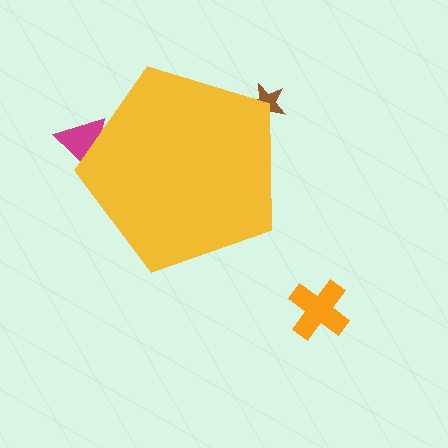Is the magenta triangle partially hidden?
Yes, the magenta triangle is partially hidden behind the yellow pentagon.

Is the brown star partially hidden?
Yes, the brown star is partially hidden behind the yellow pentagon.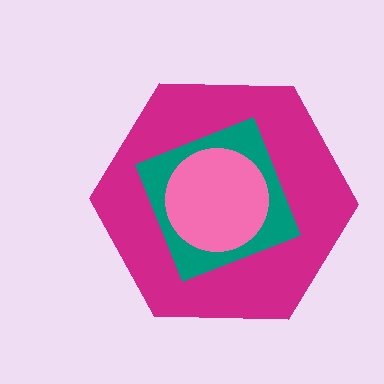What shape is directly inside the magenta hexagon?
The teal square.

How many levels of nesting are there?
3.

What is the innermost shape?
The pink circle.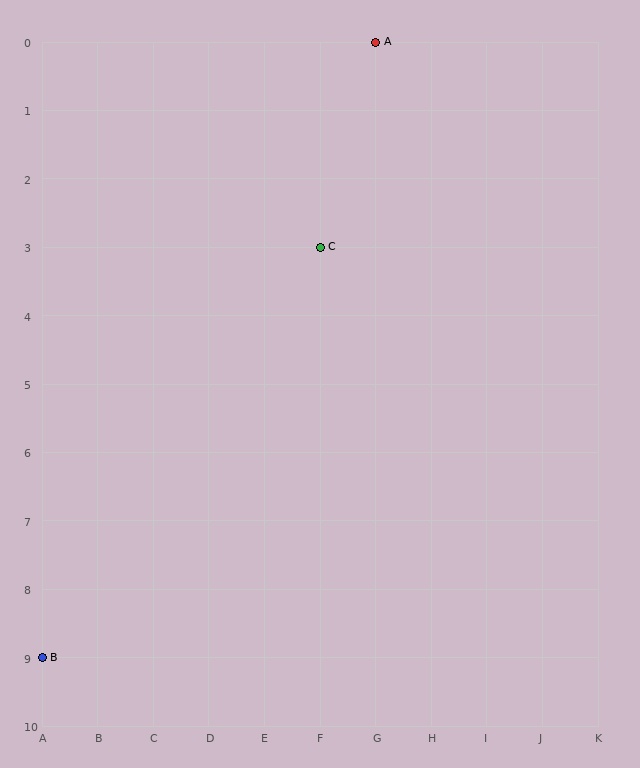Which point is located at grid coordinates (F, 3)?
Point C is at (F, 3).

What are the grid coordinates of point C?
Point C is at grid coordinates (F, 3).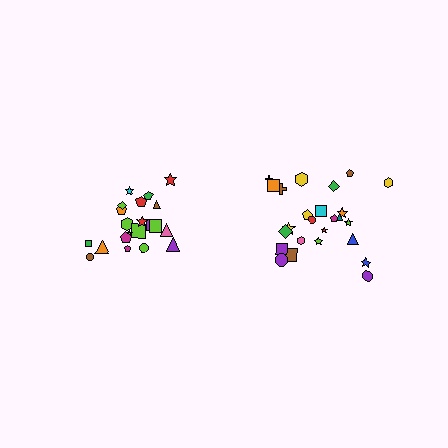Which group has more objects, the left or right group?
The right group.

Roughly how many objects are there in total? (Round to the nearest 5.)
Roughly 45 objects in total.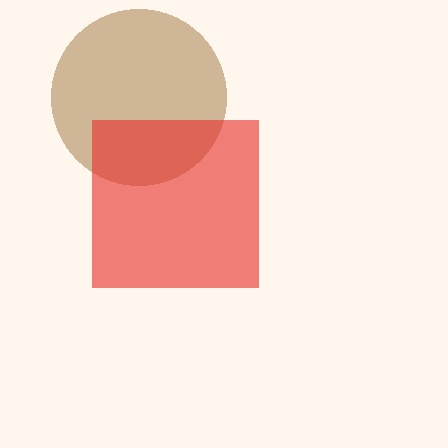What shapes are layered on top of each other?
The layered shapes are: a brown circle, a red square.